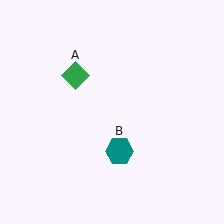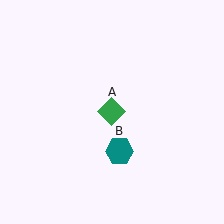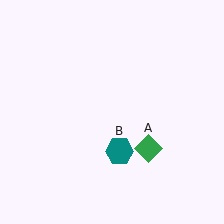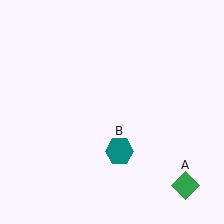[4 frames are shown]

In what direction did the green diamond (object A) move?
The green diamond (object A) moved down and to the right.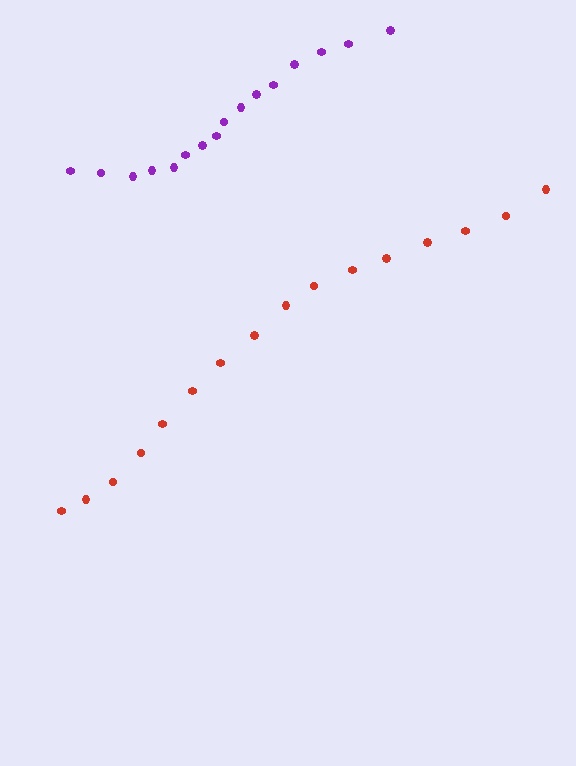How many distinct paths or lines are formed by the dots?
There are 2 distinct paths.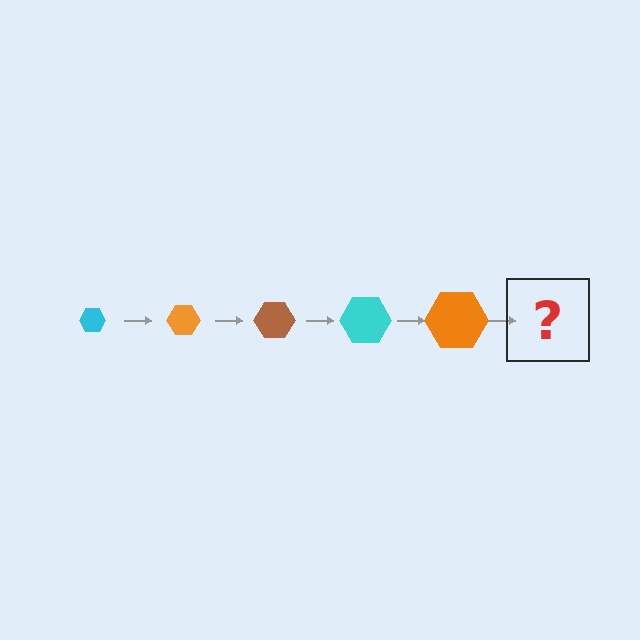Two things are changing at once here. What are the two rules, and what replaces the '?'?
The two rules are that the hexagon grows larger each step and the color cycles through cyan, orange, and brown. The '?' should be a brown hexagon, larger than the previous one.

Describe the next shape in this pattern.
It should be a brown hexagon, larger than the previous one.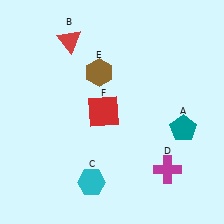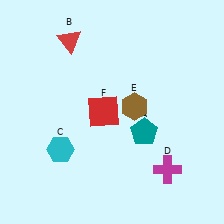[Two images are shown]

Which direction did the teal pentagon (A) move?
The teal pentagon (A) moved left.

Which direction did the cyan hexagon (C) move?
The cyan hexagon (C) moved up.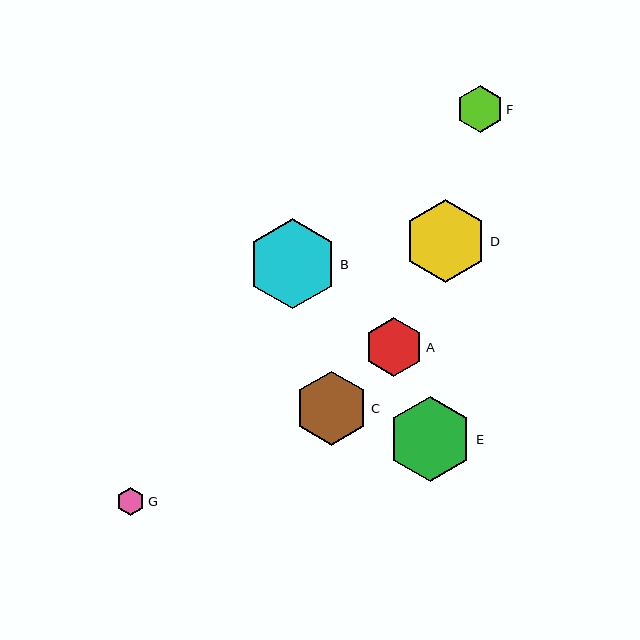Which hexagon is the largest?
Hexagon B is the largest with a size of approximately 90 pixels.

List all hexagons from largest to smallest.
From largest to smallest: B, E, D, C, A, F, G.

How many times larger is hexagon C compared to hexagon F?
Hexagon C is approximately 1.6 times the size of hexagon F.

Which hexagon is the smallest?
Hexagon G is the smallest with a size of approximately 28 pixels.